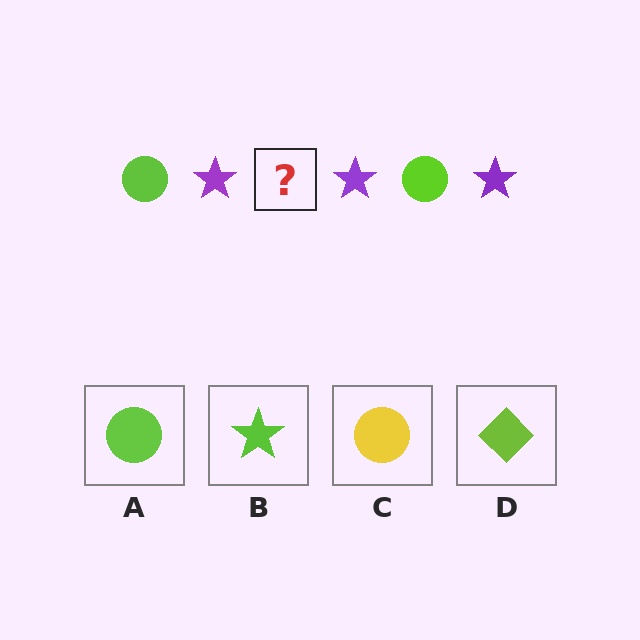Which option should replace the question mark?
Option A.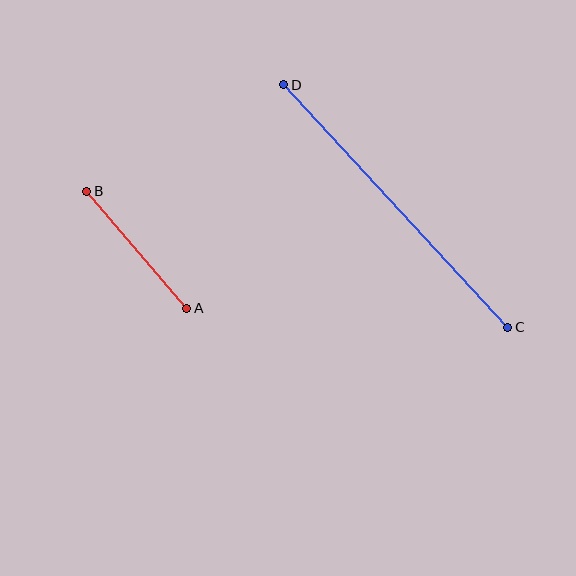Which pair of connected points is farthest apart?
Points C and D are farthest apart.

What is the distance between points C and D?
The distance is approximately 330 pixels.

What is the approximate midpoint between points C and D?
The midpoint is at approximately (395, 206) pixels.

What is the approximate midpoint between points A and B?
The midpoint is at approximately (137, 250) pixels.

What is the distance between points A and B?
The distance is approximately 154 pixels.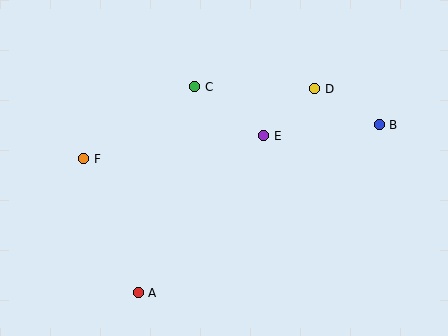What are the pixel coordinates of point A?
Point A is at (138, 293).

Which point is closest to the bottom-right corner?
Point B is closest to the bottom-right corner.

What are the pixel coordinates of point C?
Point C is at (195, 87).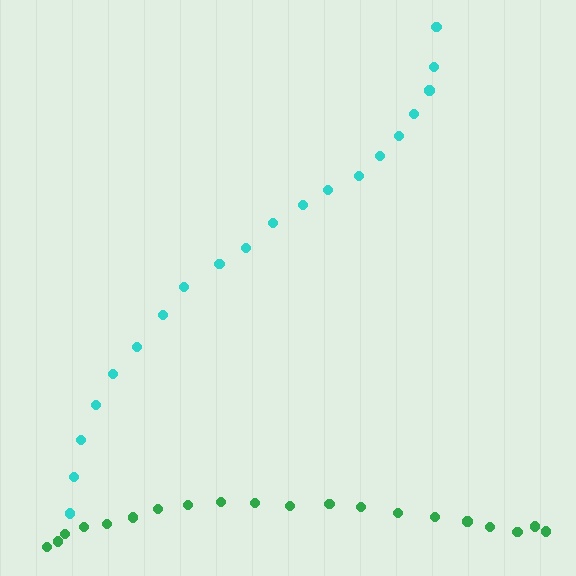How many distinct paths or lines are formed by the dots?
There are 2 distinct paths.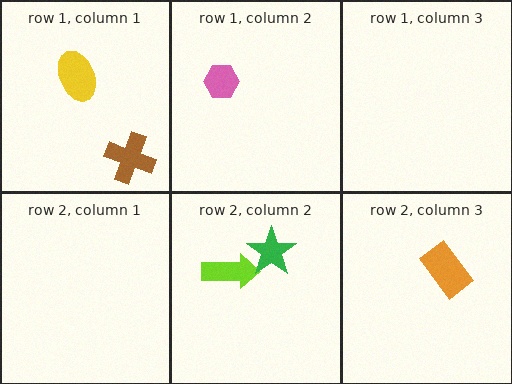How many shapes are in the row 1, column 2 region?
1.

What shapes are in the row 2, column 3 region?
The orange rectangle.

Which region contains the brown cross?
The row 1, column 1 region.